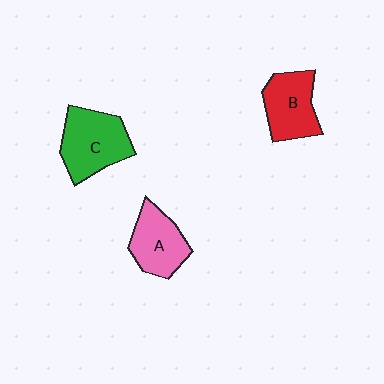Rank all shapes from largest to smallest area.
From largest to smallest: C (green), B (red), A (pink).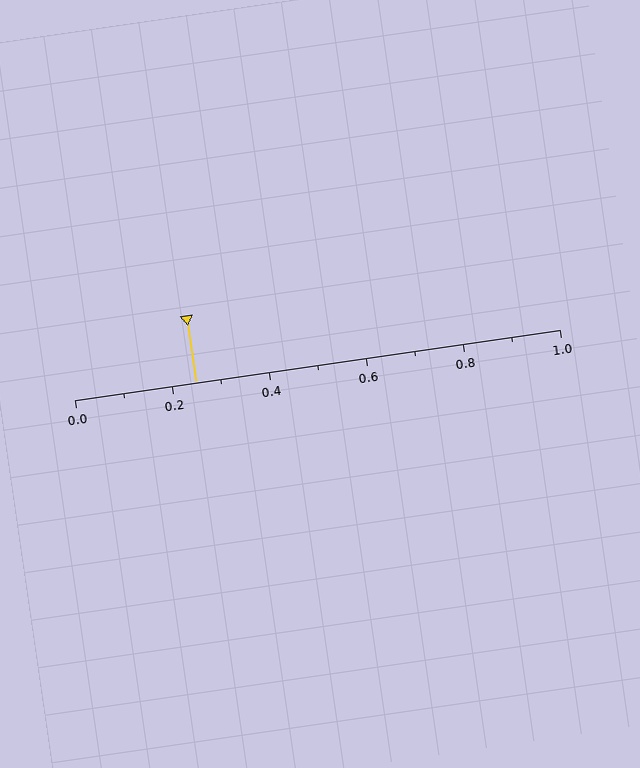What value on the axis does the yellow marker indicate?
The marker indicates approximately 0.25.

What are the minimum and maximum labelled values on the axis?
The axis runs from 0.0 to 1.0.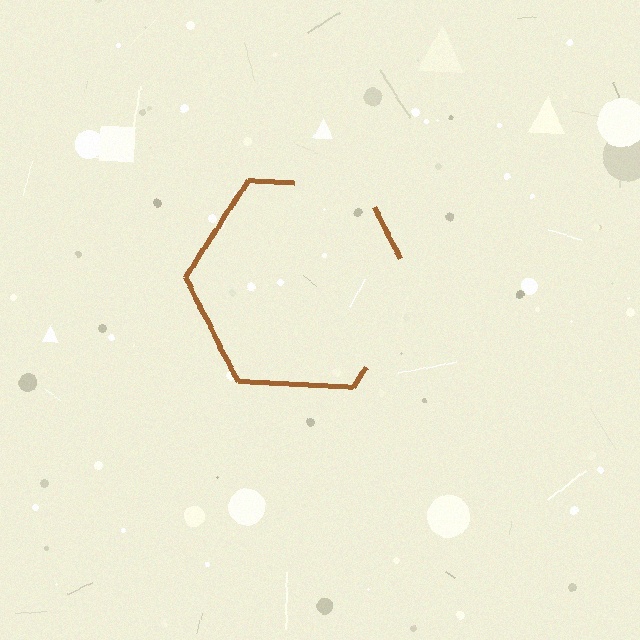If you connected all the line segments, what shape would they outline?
They would outline a hexagon.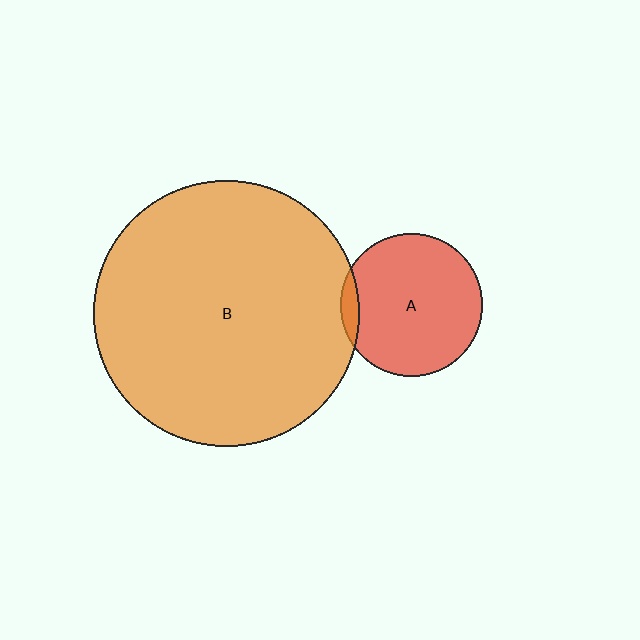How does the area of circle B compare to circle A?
Approximately 3.5 times.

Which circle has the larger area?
Circle B (orange).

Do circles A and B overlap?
Yes.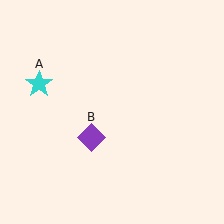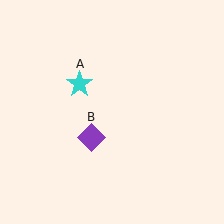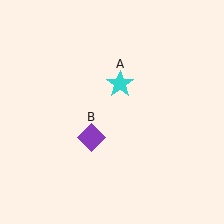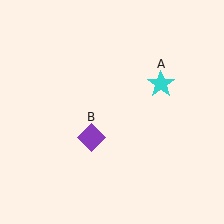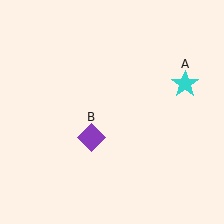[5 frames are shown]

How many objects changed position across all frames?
1 object changed position: cyan star (object A).